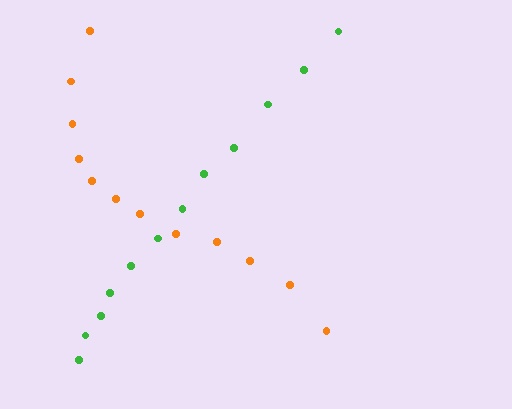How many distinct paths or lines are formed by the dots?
There are 2 distinct paths.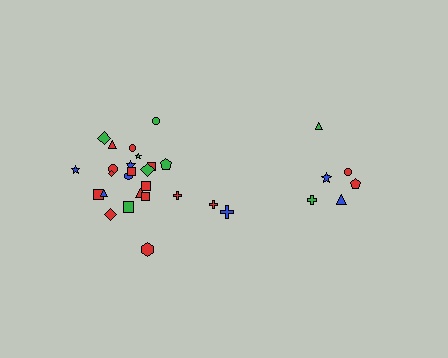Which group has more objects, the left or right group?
The left group.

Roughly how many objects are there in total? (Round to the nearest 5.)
Roughly 30 objects in total.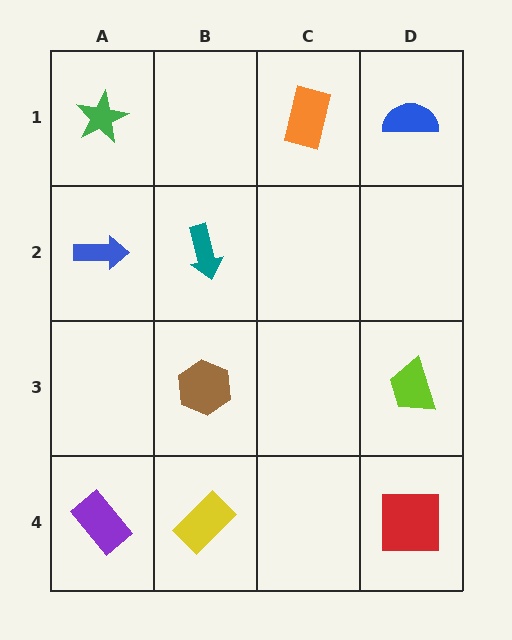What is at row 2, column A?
A blue arrow.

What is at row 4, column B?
A yellow rectangle.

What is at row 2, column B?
A teal arrow.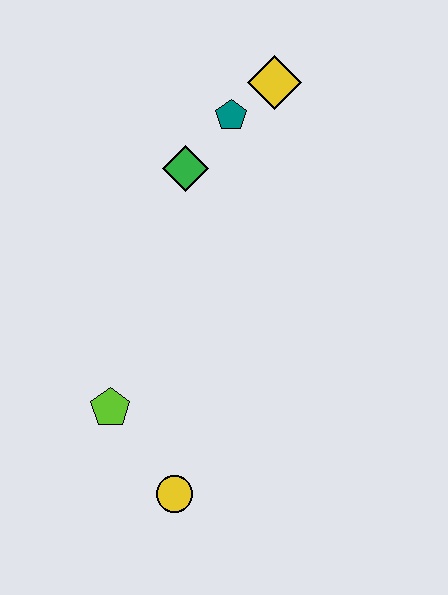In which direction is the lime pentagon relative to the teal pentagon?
The lime pentagon is below the teal pentagon.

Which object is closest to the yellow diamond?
The teal pentagon is closest to the yellow diamond.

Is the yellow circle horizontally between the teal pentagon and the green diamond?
No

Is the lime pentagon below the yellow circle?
No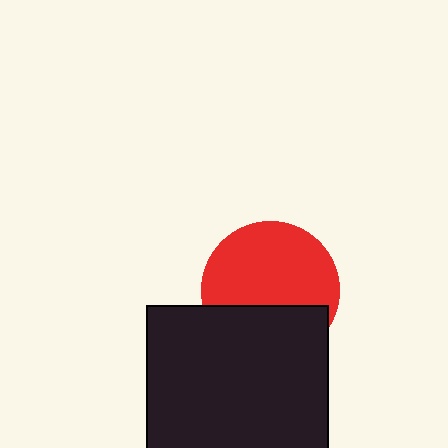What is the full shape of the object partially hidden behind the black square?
The partially hidden object is a red circle.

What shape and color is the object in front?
The object in front is a black square.